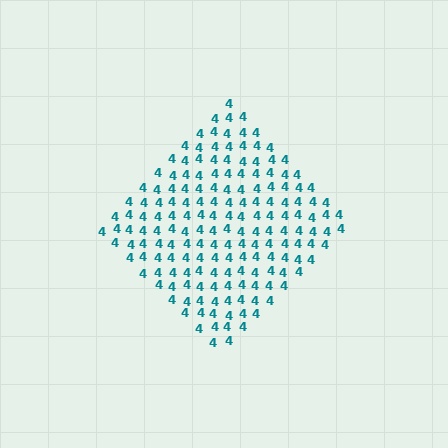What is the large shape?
The large shape is a diamond.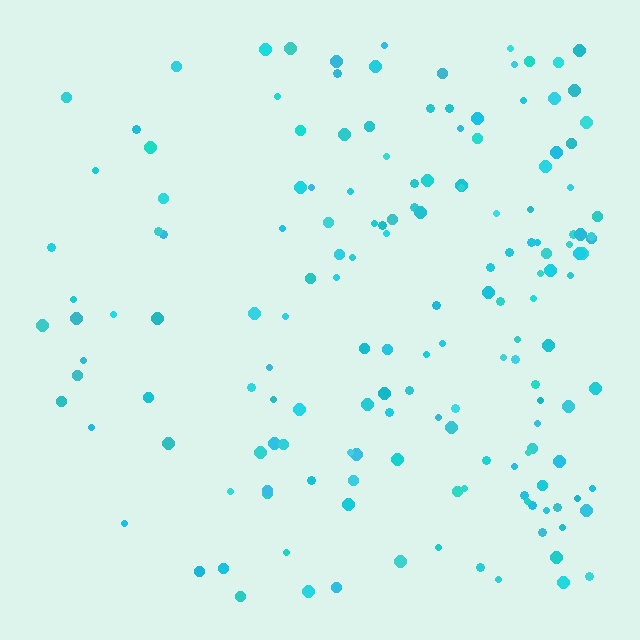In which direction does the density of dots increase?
From left to right, with the right side densest.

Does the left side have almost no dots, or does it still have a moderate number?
Still a moderate number, just noticeably fewer than the right.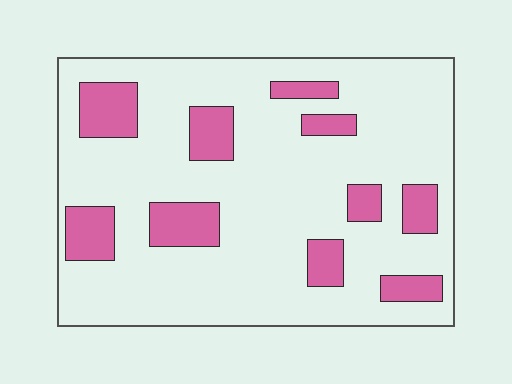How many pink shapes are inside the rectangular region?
10.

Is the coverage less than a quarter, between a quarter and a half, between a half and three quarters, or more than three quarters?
Less than a quarter.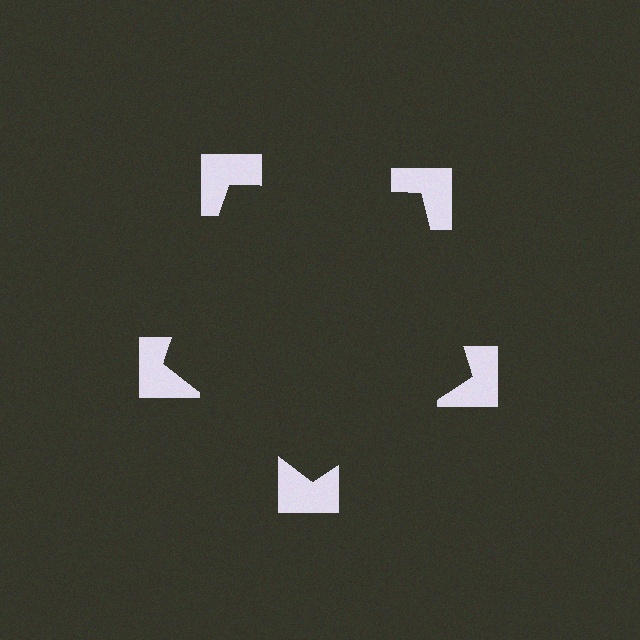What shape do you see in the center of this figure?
An illusory pentagon — its edges are inferred from the aligned wedge cuts in the notched squares, not physically drawn.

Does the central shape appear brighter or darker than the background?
It typically appears slightly darker than the background, even though no actual brightness change is drawn.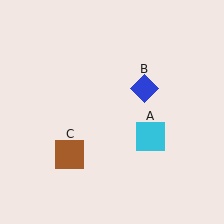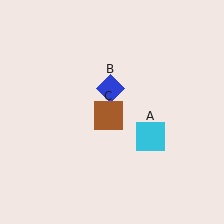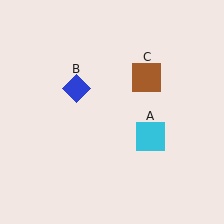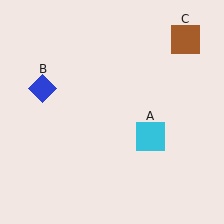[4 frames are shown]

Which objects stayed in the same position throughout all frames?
Cyan square (object A) remained stationary.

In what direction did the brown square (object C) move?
The brown square (object C) moved up and to the right.